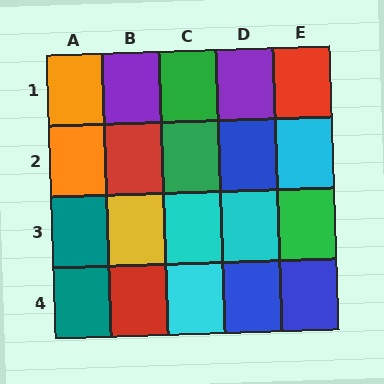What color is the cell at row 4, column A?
Teal.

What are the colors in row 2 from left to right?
Orange, red, green, blue, cyan.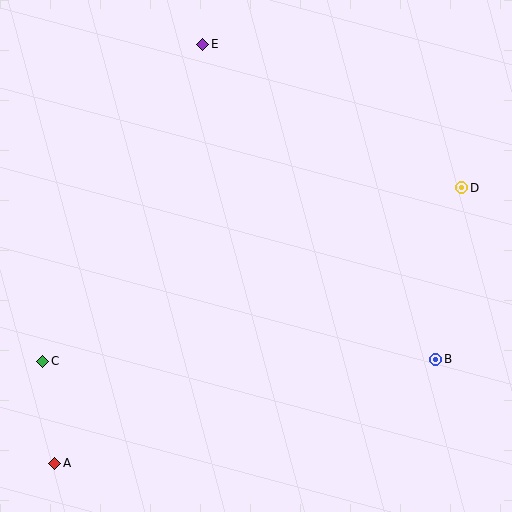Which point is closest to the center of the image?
Point B at (436, 359) is closest to the center.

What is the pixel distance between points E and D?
The distance between E and D is 296 pixels.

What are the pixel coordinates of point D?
Point D is at (462, 188).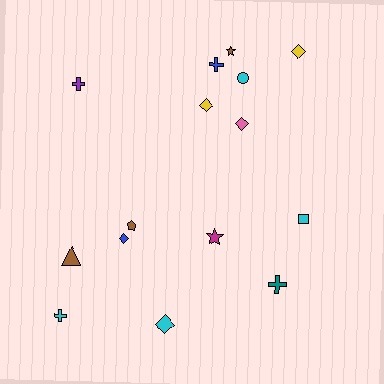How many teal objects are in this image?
There is 1 teal object.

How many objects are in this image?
There are 15 objects.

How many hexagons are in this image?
There are no hexagons.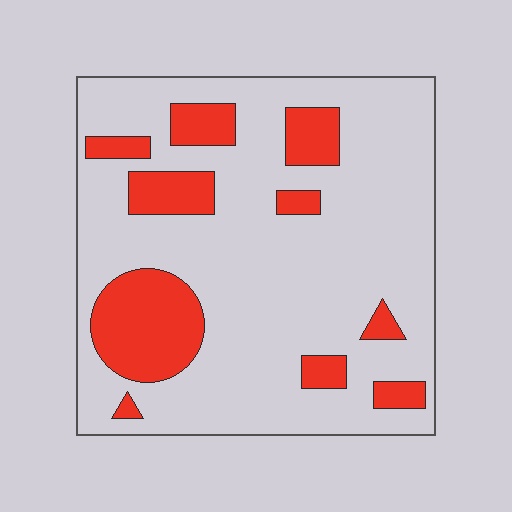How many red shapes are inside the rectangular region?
10.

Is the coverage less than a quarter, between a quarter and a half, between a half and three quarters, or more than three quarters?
Less than a quarter.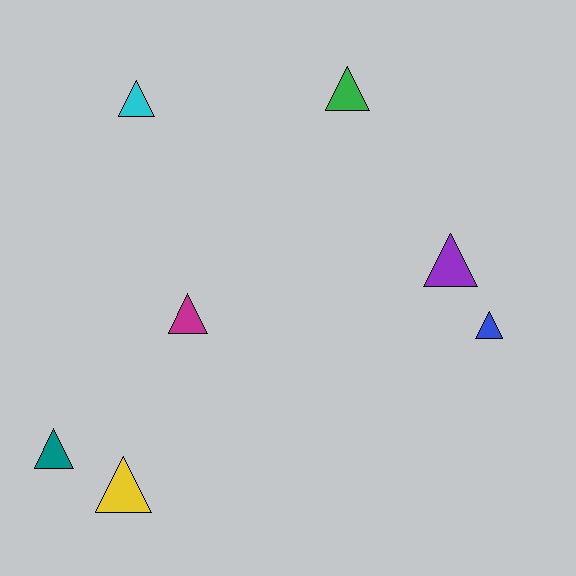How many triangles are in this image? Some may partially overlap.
There are 7 triangles.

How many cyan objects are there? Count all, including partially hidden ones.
There is 1 cyan object.